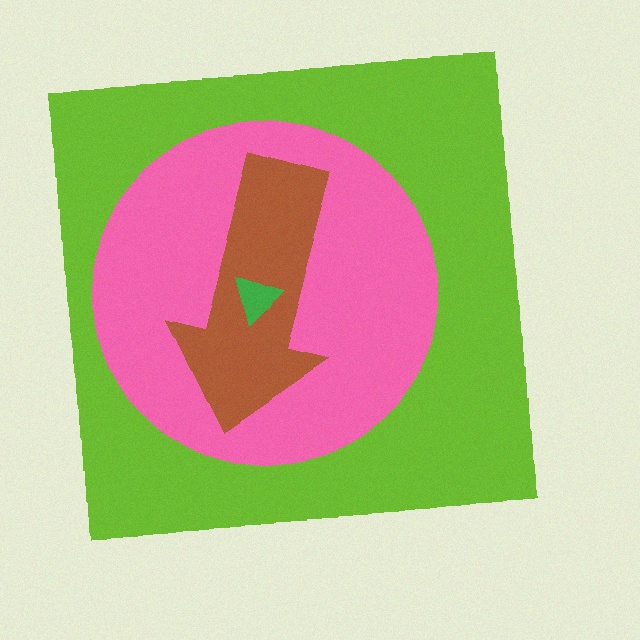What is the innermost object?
The green triangle.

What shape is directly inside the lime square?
The pink circle.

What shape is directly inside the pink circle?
The brown arrow.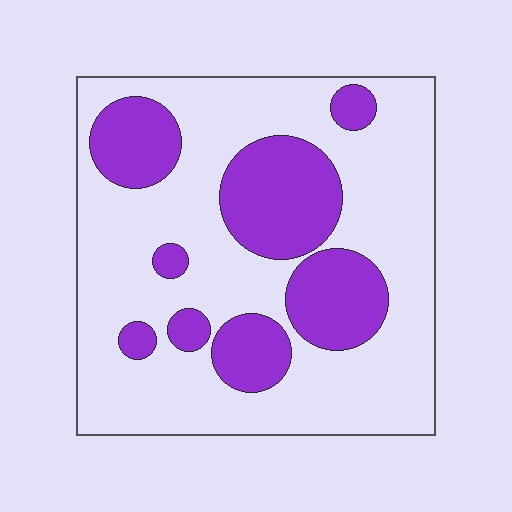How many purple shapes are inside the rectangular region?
8.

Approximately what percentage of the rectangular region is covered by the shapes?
Approximately 30%.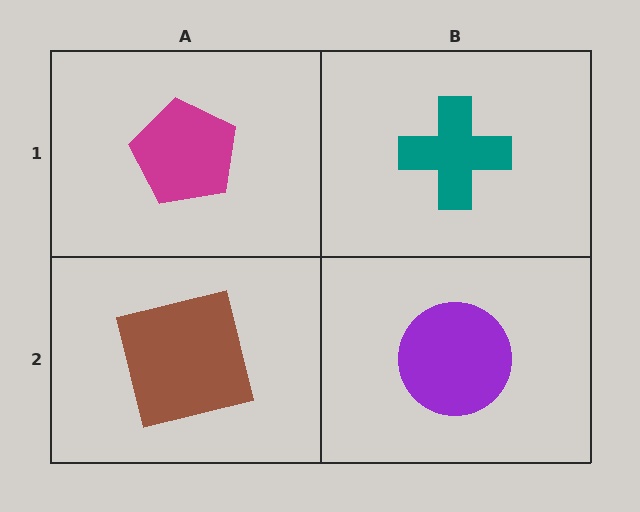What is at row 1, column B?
A teal cross.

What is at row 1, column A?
A magenta pentagon.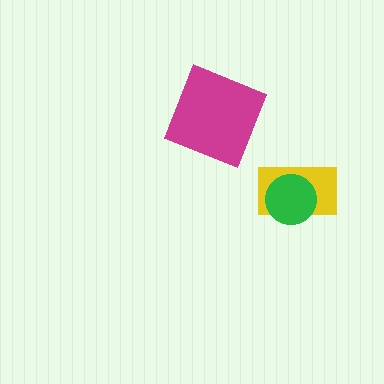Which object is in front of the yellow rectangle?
The green circle is in front of the yellow rectangle.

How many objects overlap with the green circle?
1 object overlaps with the green circle.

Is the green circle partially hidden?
No, no other shape covers it.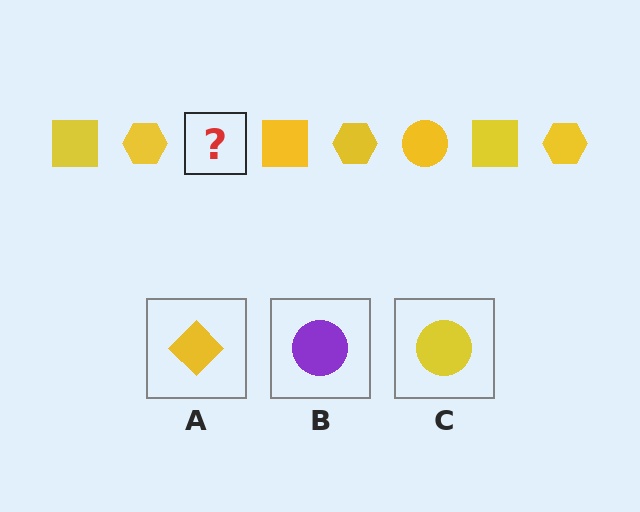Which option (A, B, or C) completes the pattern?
C.